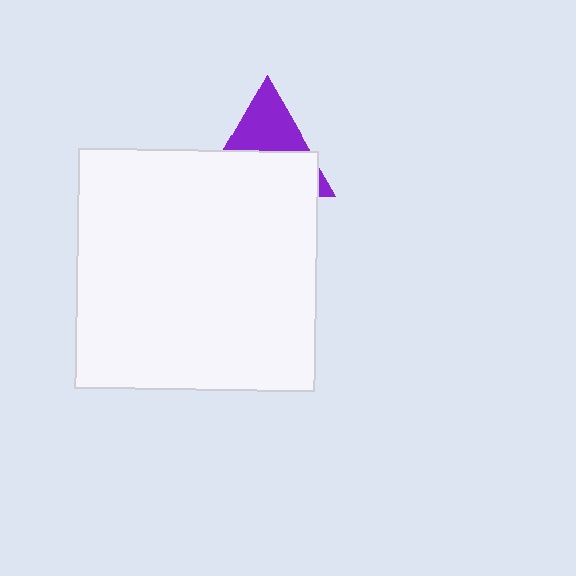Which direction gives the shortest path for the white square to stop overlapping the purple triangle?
Moving down gives the shortest separation.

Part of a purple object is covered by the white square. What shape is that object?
It is a triangle.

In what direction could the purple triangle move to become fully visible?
The purple triangle could move up. That would shift it out from behind the white square entirely.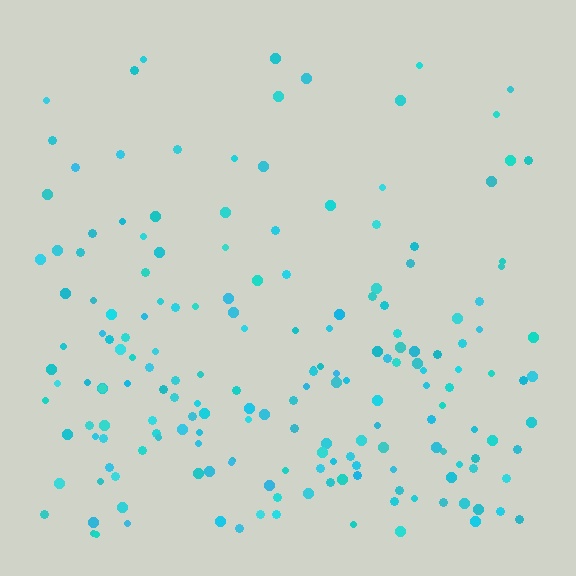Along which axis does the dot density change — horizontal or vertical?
Vertical.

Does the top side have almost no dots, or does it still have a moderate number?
Still a moderate number, just noticeably fewer than the bottom.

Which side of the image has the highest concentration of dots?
The bottom.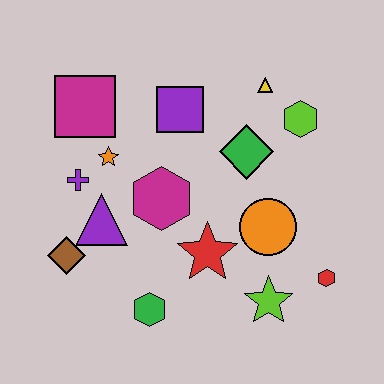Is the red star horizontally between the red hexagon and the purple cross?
Yes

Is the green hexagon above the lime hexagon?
No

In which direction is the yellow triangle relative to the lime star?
The yellow triangle is above the lime star.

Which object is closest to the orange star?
The purple cross is closest to the orange star.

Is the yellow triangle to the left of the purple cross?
No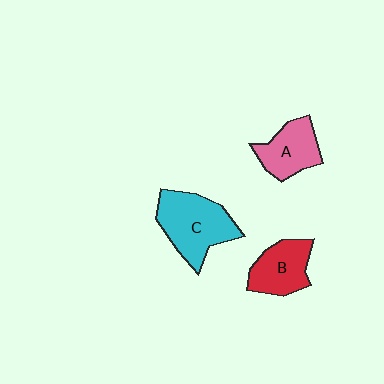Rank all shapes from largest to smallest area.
From largest to smallest: C (cyan), B (red), A (pink).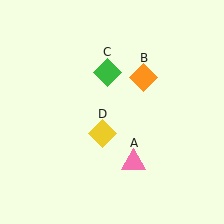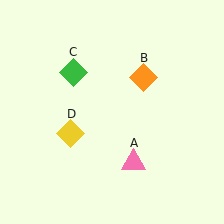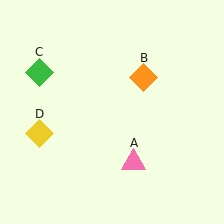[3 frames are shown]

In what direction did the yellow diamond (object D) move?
The yellow diamond (object D) moved left.